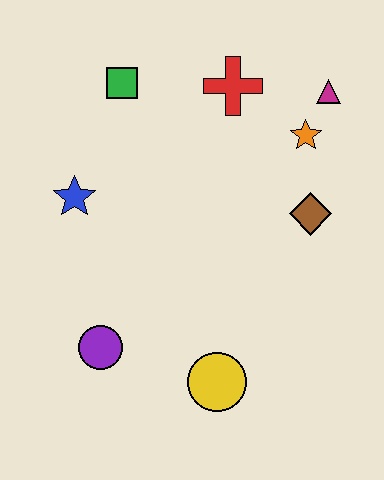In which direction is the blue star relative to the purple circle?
The blue star is above the purple circle.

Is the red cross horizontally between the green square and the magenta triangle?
Yes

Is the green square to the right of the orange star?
No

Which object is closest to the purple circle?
The yellow circle is closest to the purple circle.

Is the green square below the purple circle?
No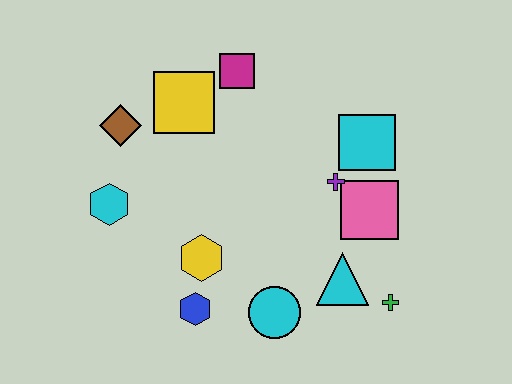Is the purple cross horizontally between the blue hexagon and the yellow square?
No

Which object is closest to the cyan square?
The purple cross is closest to the cyan square.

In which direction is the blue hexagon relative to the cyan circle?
The blue hexagon is to the left of the cyan circle.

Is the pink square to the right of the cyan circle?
Yes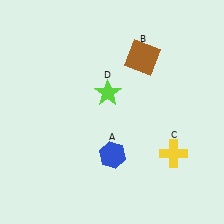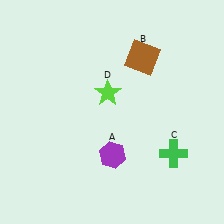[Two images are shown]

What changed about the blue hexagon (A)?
In Image 1, A is blue. In Image 2, it changed to purple.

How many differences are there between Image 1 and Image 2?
There are 2 differences between the two images.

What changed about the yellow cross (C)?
In Image 1, C is yellow. In Image 2, it changed to green.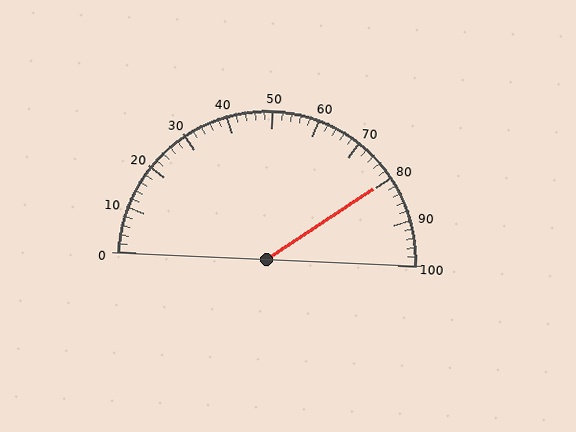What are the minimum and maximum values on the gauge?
The gauge ranges from 0 to 100.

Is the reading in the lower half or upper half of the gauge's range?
The reading is in the upper half of the range (0 to 100).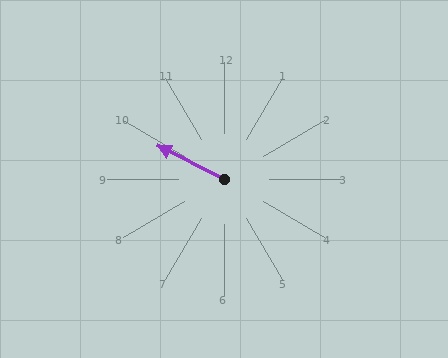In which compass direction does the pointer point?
Northwest.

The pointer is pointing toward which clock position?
Roughly 10 o'clock.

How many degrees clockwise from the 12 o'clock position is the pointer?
Approximately 297 degrees.